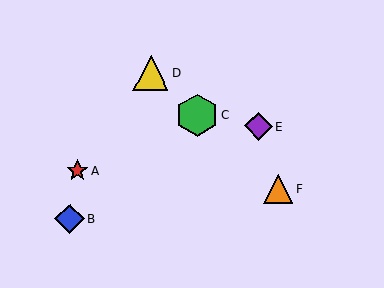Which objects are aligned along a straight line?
Objects C, D, F are aligned along a straight line.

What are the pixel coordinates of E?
Object E is at (259, 126).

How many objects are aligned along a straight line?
3 objects (C, D, F) are aligned along a straight line.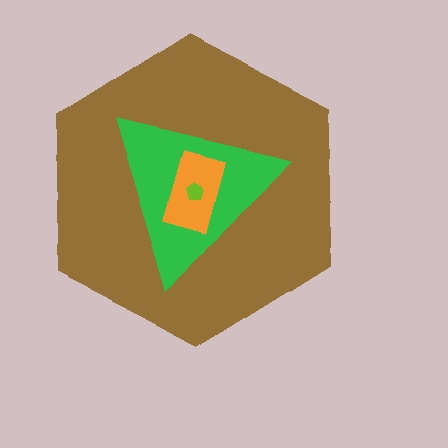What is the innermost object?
The lime pentagon.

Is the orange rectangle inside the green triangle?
Yes.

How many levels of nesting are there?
4.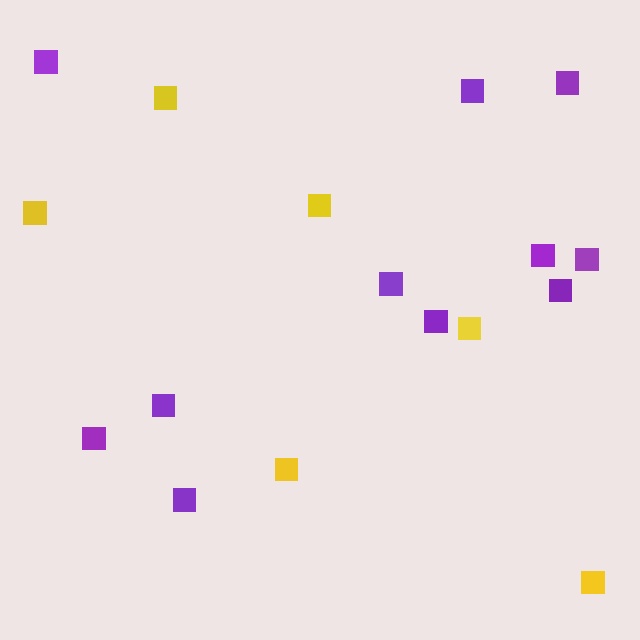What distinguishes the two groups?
There are 2 groups: one group of purple squares (11) and one group of yellow squares (6).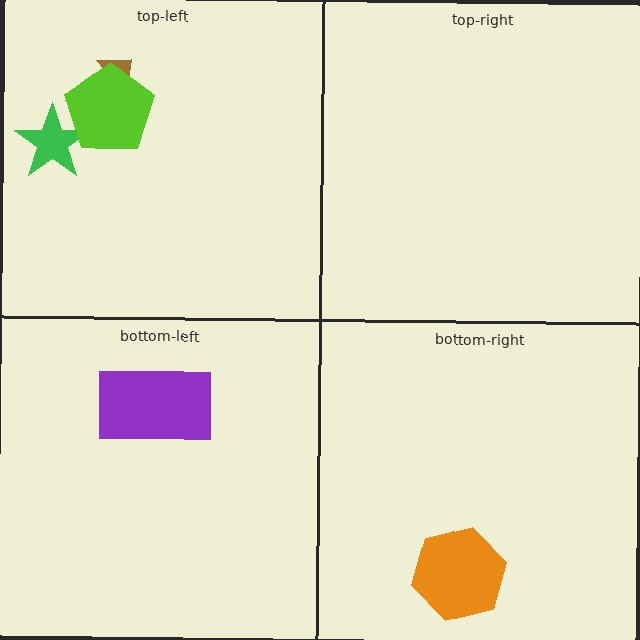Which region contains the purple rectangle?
The bottom-left region.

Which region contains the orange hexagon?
The bottom-right region.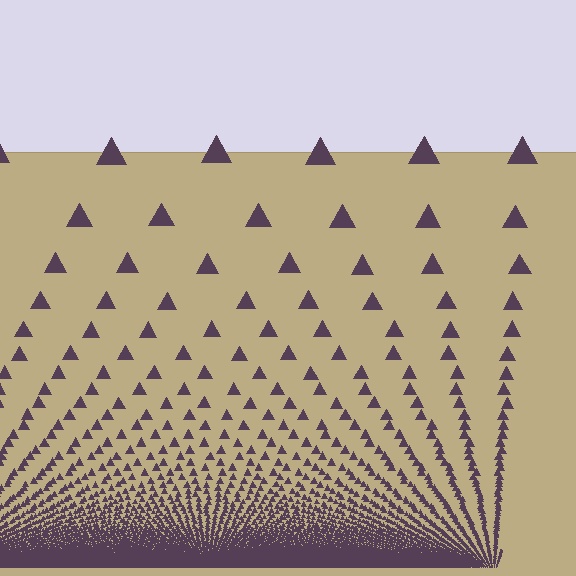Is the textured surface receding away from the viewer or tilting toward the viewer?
The surface appears to tilt toward the viewer. Texture elements get larger and sparser toward the top.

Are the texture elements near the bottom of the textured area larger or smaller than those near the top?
Smaller. The gradient is inverted — elements near the bottom are smaller and denser.